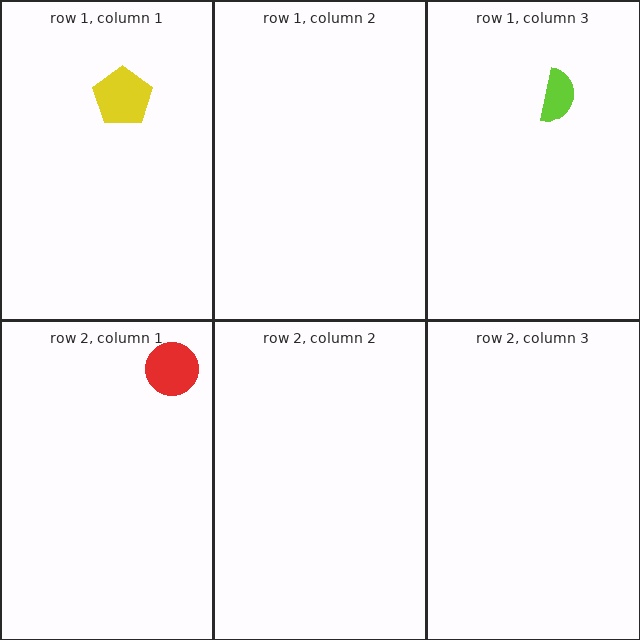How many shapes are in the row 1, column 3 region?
1.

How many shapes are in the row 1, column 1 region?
1.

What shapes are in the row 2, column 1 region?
The red circle.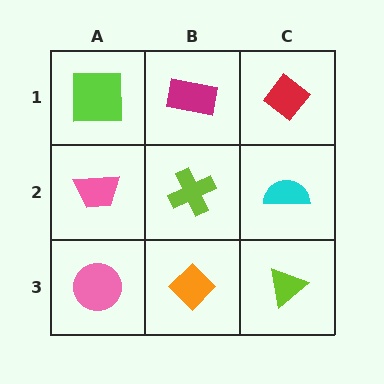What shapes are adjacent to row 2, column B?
A magenta rectangle (row 1, column B), an orange diamond (row 3, column B), a pink trapezoid (row 2, column A), a cyan semicircle (row 2, column C).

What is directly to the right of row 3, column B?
A lime triangle.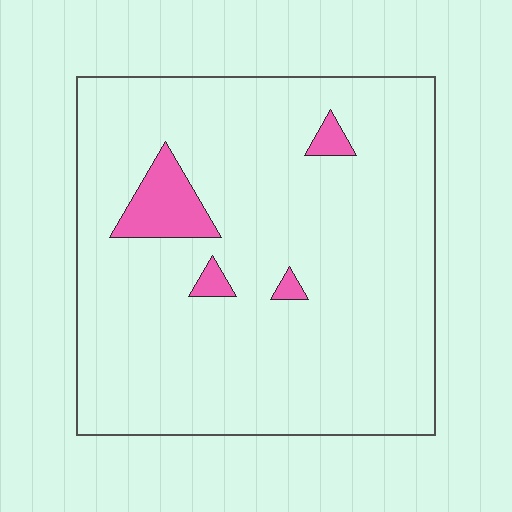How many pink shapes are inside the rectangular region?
4.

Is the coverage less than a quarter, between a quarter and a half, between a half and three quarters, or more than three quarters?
Less than a quarter.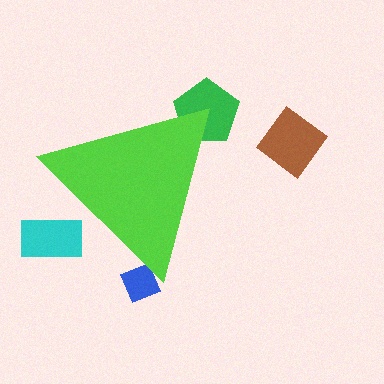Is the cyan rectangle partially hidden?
Yes, the cyan rectangle is partially hidden behind the lime triangle.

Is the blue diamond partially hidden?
Yes, the blue diamond is partially hidden behind the lime triangle.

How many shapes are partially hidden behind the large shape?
3 shapes are partially hidden.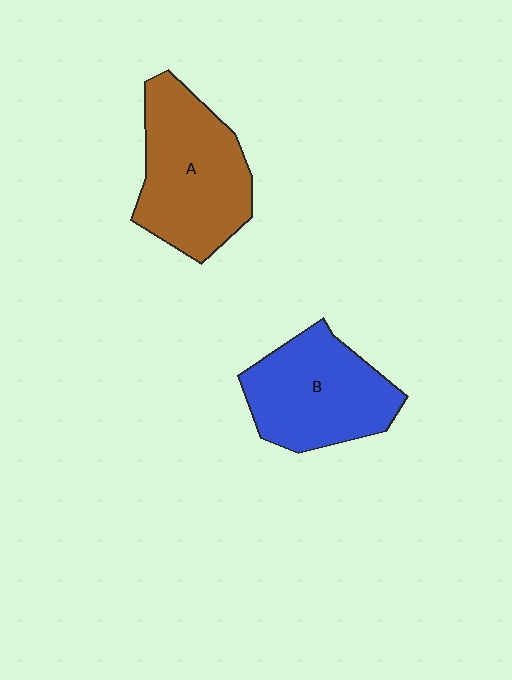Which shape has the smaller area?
Shape B (blue).